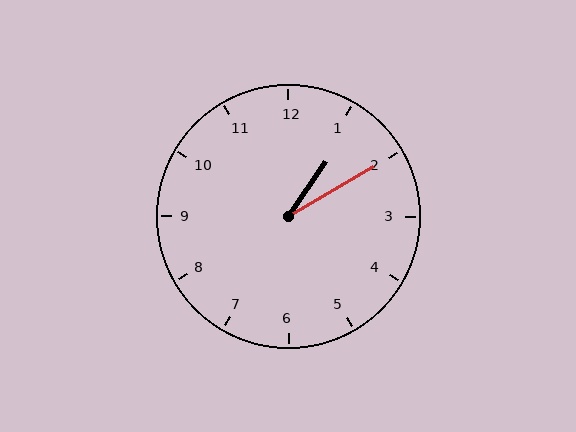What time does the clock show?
1:10.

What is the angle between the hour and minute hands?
Approximately 25 degrees.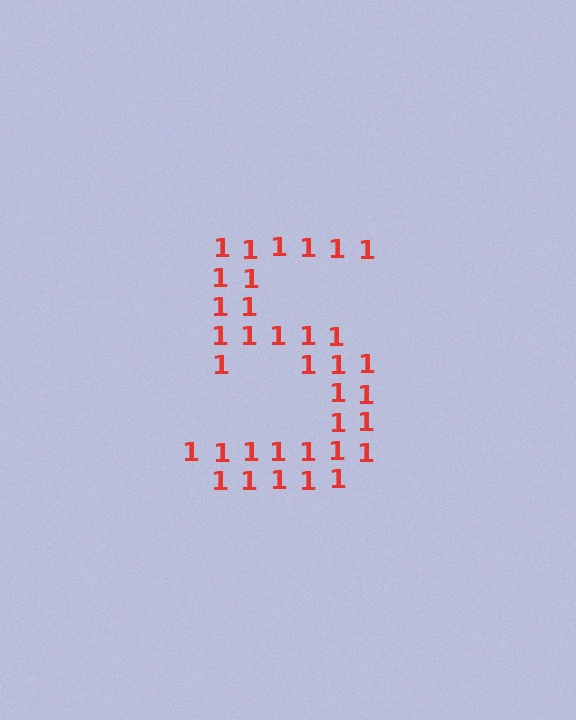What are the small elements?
The small elements are digit 1's.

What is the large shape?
The large shape is the digit 5.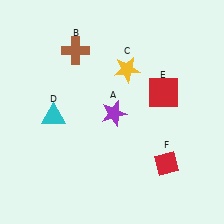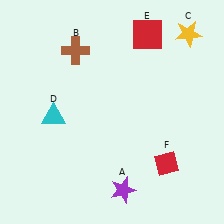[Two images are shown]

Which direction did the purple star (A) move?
The purple star (A) moved down.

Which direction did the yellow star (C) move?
The yellow star (C) moved right.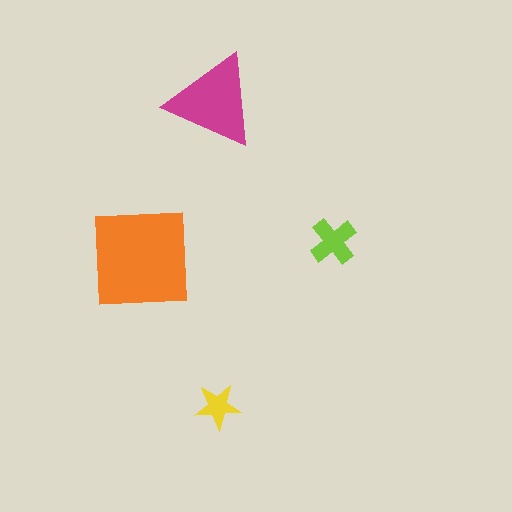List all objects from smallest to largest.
The yellow star, the lime cross, the magenta triangle, the orange square.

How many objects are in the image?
There are 4 objects in the image.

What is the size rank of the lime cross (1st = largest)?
3rd.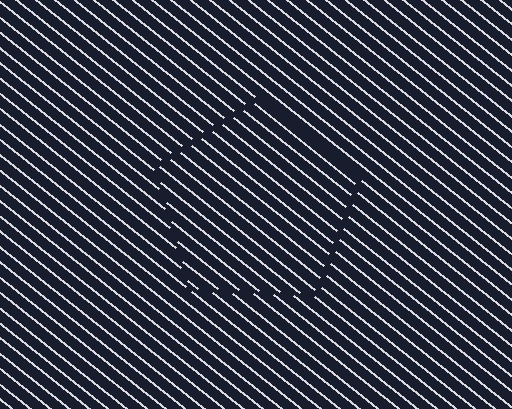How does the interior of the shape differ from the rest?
The interior of the shape contains the same grating, shifted by half a period — the contour is defined by the phase discontinuity where line-ends from the inner and outer gratings abut.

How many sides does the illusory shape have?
5 sides — the line-ends trace a pentagon.